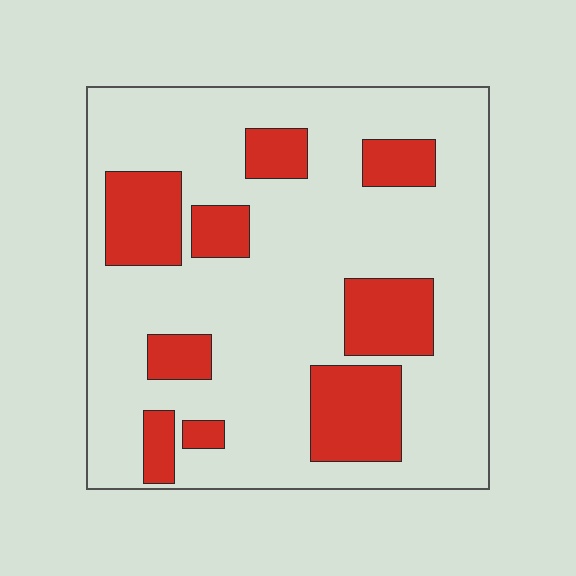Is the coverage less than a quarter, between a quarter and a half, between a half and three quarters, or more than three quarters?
Less than a quarter.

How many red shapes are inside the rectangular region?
9.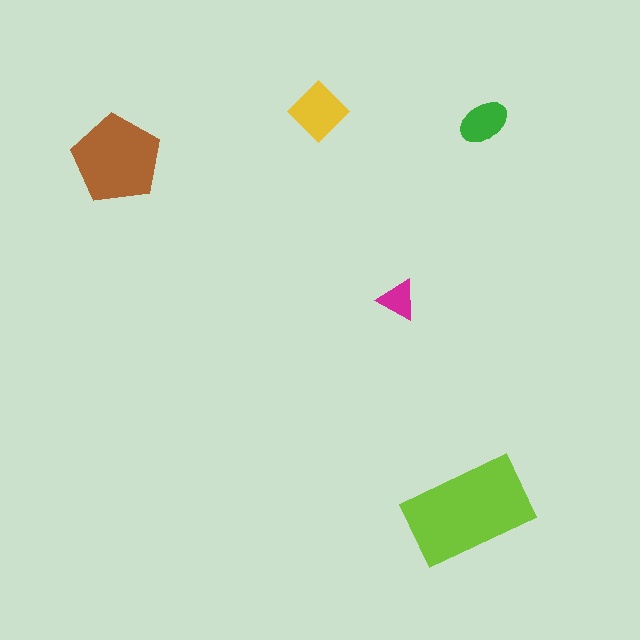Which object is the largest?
The lime rectangle.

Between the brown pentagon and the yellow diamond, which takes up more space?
The brown pentagon.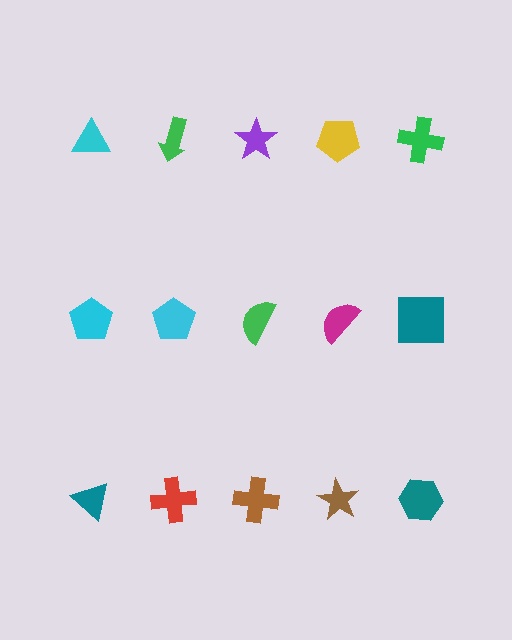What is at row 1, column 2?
A green arrow.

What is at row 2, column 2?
A cyan pentagon.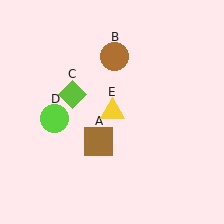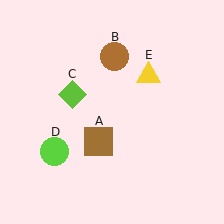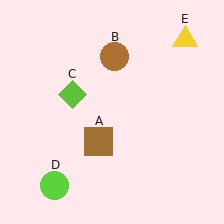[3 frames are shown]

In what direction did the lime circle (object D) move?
The lime circle (object D) moved down.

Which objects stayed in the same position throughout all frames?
Brown square (object A) and brown circle (object B) and lime diamond (object C) remained stationary.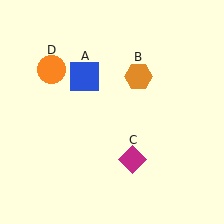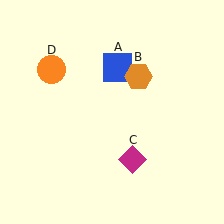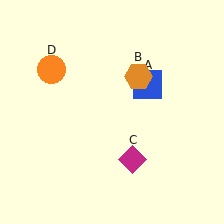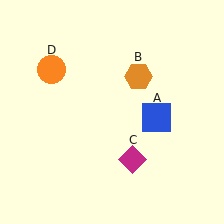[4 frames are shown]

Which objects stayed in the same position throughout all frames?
Orange hexagon (object B) and magenta diamond (object C) and orange circle (object D) remained stationary.